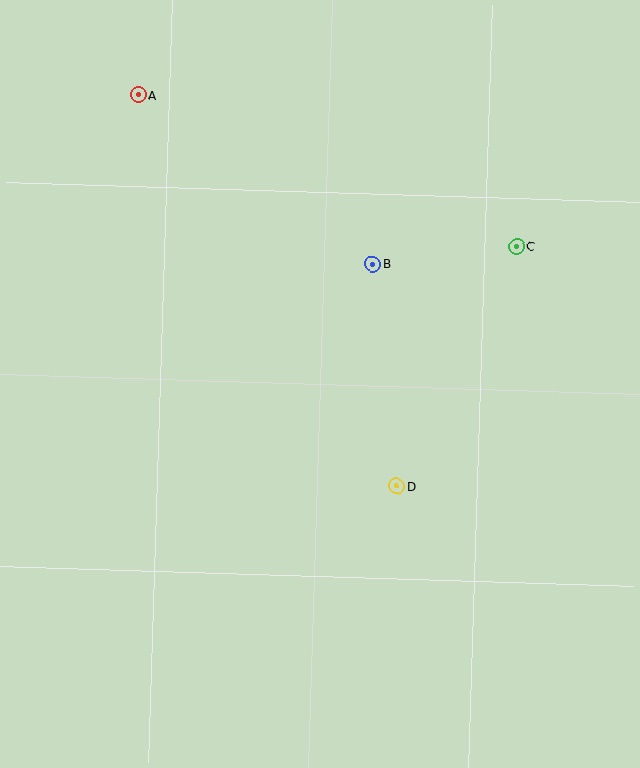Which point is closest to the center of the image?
Point D at (396, 486) is closest to the center.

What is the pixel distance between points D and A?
The distance between D and A is 469 pixels.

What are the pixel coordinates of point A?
Point A is at (138, 95).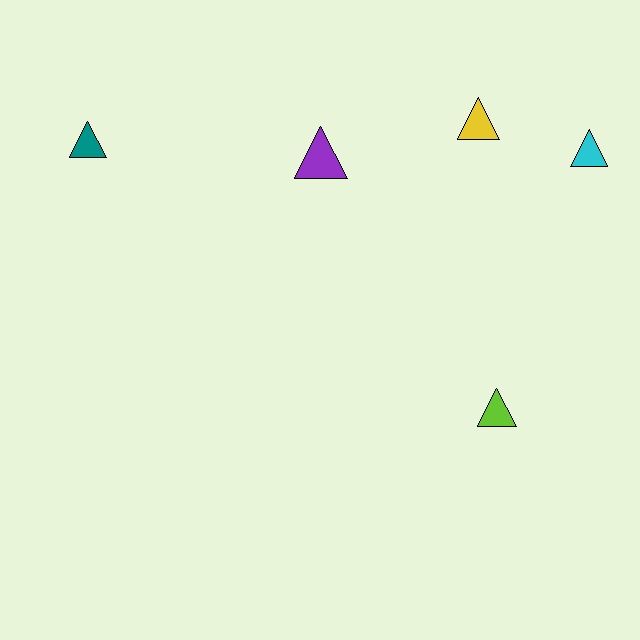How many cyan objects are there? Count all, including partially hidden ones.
There is 1 cyan object.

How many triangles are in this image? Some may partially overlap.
There are 5 triangles.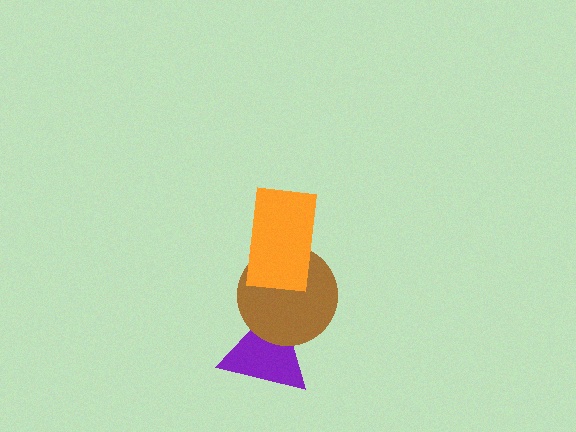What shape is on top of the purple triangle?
The brown circle is on top of the purple triangle.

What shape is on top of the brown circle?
The orange rectangle is on top of the brown circle.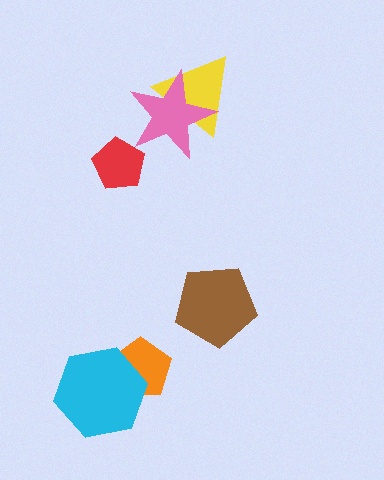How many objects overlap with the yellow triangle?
1 object overlaps with the yellow triangle.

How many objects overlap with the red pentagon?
0 objects overlap with the red pentagon.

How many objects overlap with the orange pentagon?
1 object overlaps with the orange pentagon.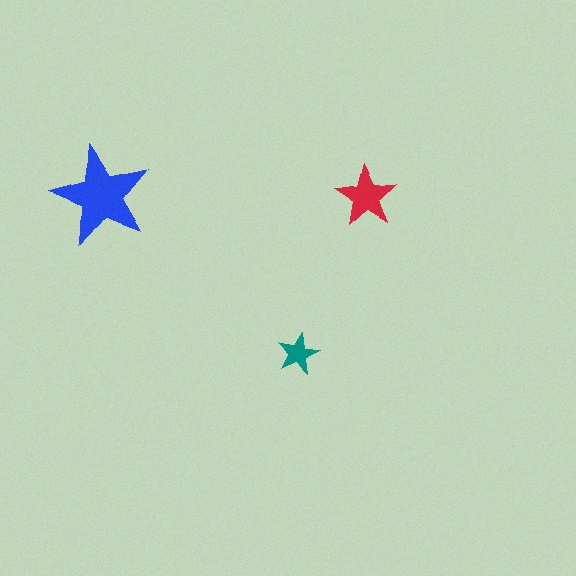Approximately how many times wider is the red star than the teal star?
About 1.5 times wider.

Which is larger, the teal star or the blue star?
The blue one.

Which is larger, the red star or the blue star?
The blue one.